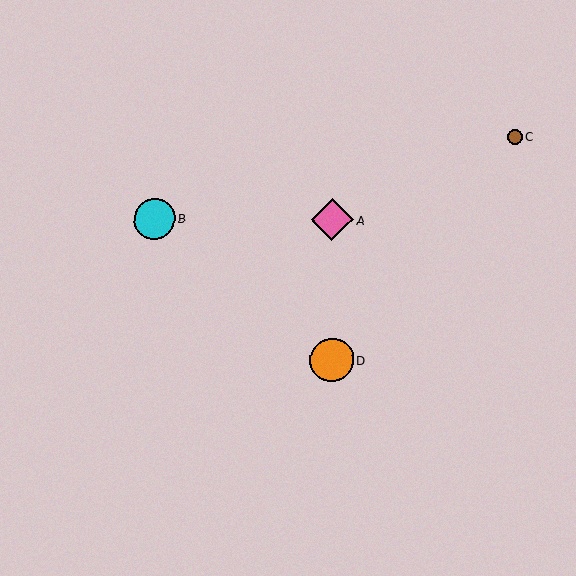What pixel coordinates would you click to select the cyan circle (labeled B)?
Click at (154, 219) to select the cyan circle B.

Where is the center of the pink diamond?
The center of the pink diamond is at (332, 220).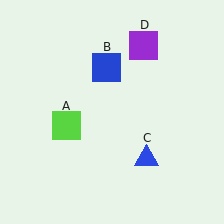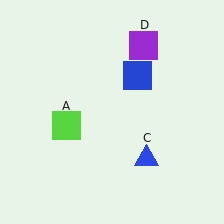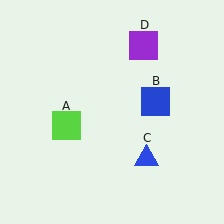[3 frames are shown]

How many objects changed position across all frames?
1 object changed position: blue square (object B).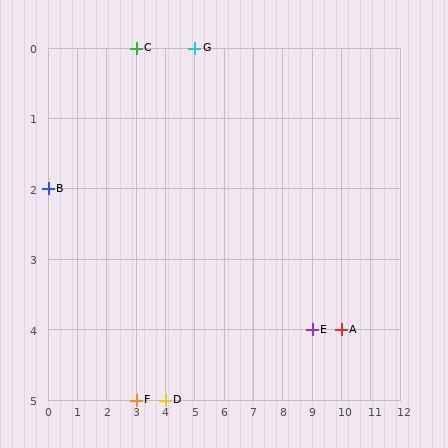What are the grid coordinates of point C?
Point C is at grid coordinates (3, 0).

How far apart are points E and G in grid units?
Points E and G are 4 columns and 4 rows apart (about 5.7 grid units diagonally).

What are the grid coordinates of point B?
Point B is at grid coordinates (0, 2).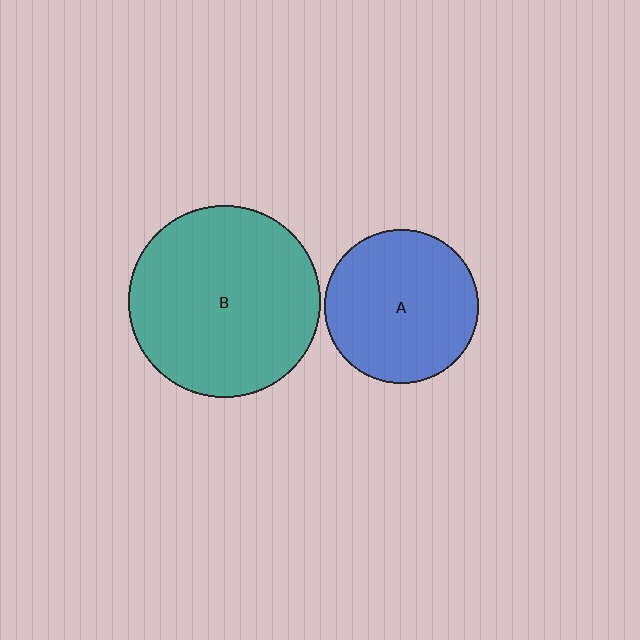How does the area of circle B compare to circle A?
Approximately 1.6 times.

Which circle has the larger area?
Circle B (teal).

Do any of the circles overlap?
No, none of the circles overlap.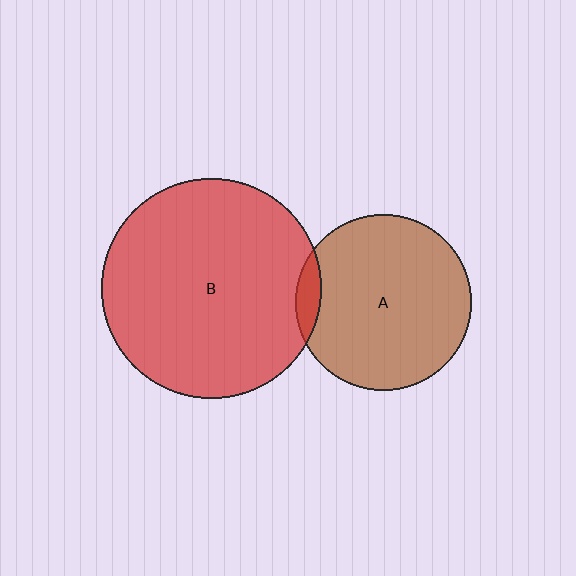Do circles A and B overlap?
Yes.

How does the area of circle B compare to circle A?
Approximately 1.6 times.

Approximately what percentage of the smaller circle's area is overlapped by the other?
Approximately 5%.